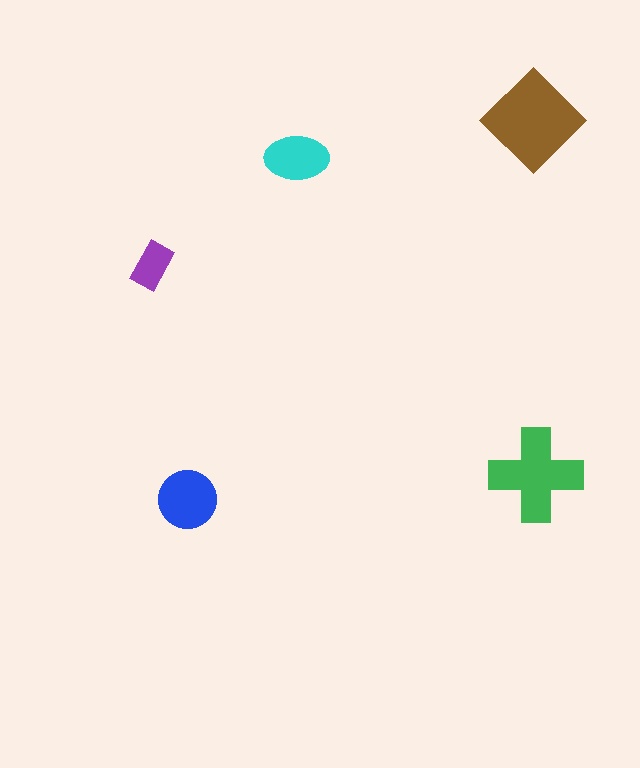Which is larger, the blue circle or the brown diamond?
The brown diamond.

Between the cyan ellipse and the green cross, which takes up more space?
The green cross.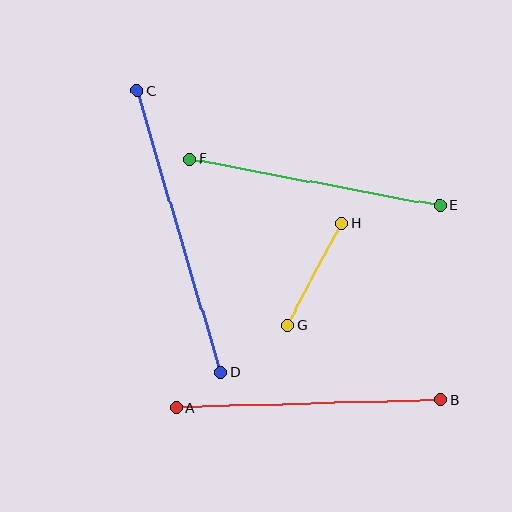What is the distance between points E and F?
The distance is approximately 254 pixels.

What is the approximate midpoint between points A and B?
The midpoint is at approximately (309, 404) pixels.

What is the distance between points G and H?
The distance is approximately 115 pixels.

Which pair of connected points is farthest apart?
Points C and D are farthest apart.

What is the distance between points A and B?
The distance is approximately 265 pixels.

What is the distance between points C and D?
The distance is approximately 294 pixels.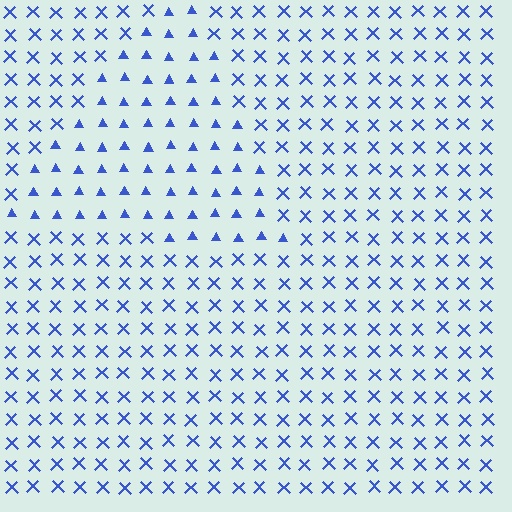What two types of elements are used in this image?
The image uses triangles inside the triangle region and X marks outside it.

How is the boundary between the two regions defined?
The boundary is defined by a change in element shape: triangles inside vs. X marks outside. All elements share the same color and spacing.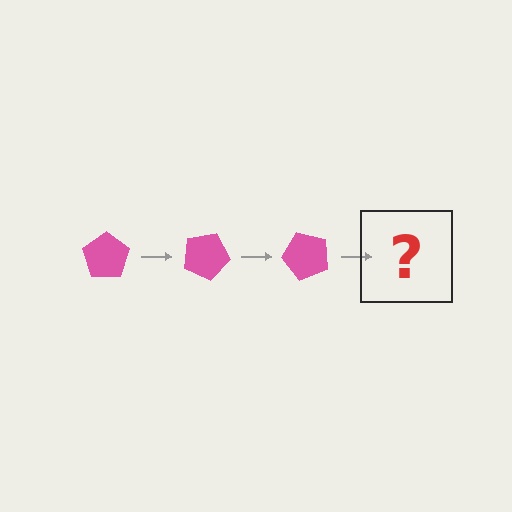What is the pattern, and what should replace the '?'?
The pattern is that the pentagon rotates 25 degrees each step. The '?' should be a pink pentagon rotated 75 degrees.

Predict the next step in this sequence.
The next step is a pink pentagon rotated 75 degrees.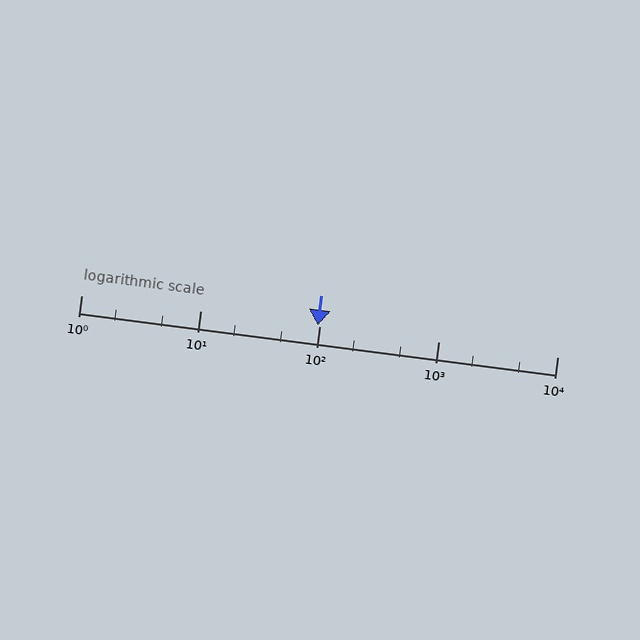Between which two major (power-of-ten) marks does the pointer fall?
The pointer is between 10 and 100.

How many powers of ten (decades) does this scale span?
The scale spans 4 decades, from 1 to 10000.